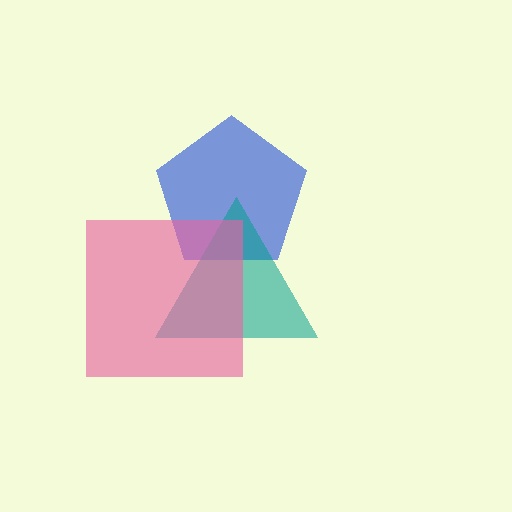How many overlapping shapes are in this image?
There are 3 overlapping shapes in the image.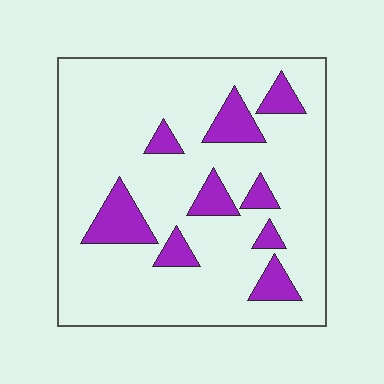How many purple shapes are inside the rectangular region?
9.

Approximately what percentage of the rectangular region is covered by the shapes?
Approximately 15%.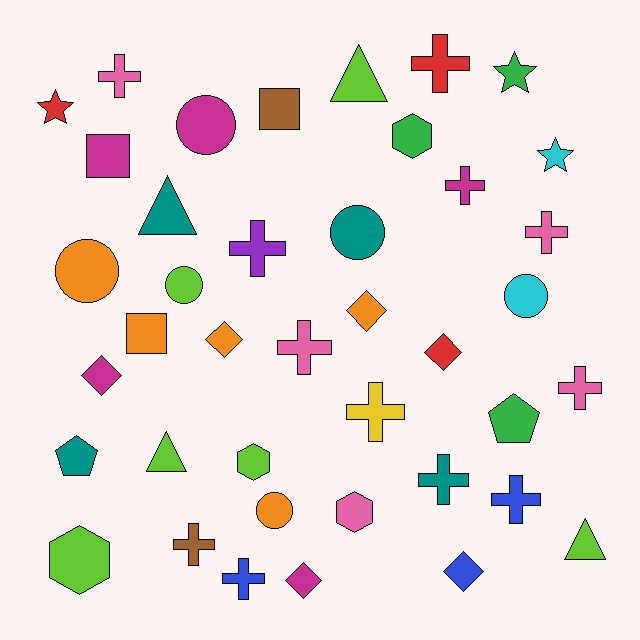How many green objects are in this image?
There are 3 green objects.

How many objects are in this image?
There are 40 objects.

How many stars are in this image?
There are 3 stars.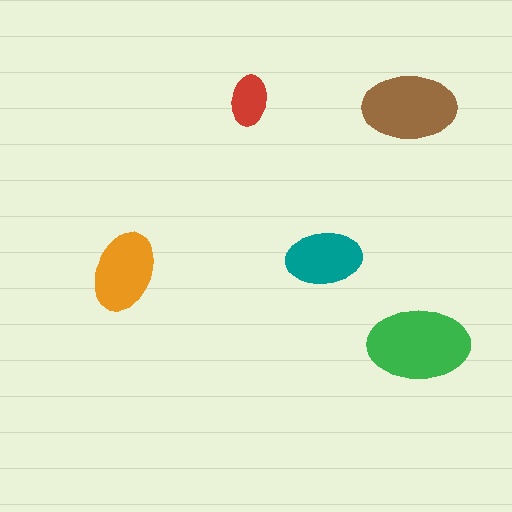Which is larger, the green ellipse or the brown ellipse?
The green one.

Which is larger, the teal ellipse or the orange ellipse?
The orange one.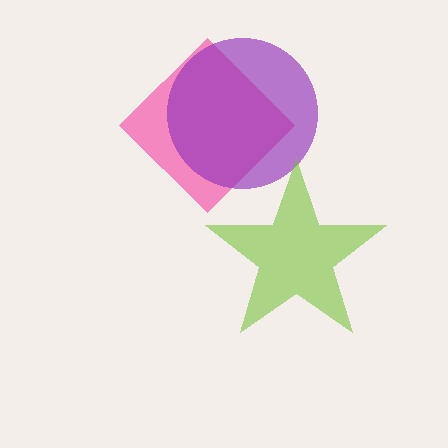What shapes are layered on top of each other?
The layered shapes are: a pink diamond, a purple circle, a lime star.